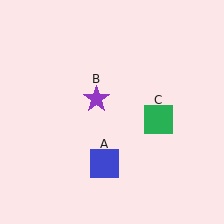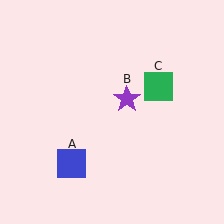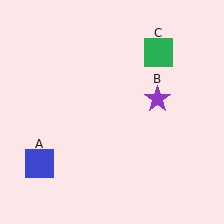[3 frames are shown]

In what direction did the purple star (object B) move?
The purple star (object B) moved right.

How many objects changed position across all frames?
3 objects changed position: blue square (object A), purple star (object B), green square (object C).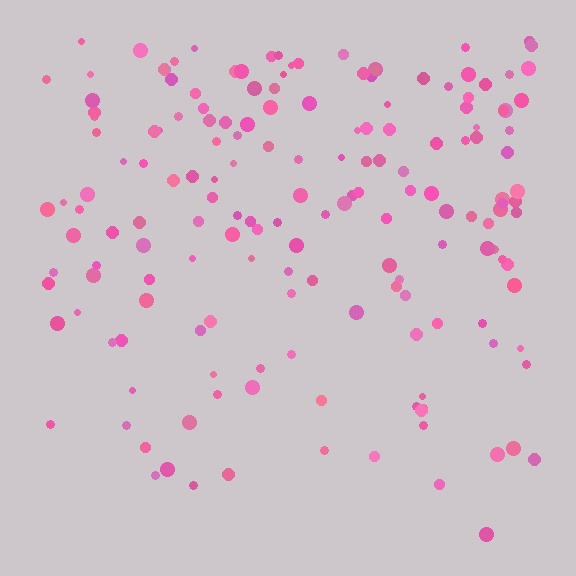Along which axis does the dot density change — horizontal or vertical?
Vertical.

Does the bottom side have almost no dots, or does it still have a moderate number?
Still a moderate number, just noticeably fewer than the top.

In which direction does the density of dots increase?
From bottom to top, with the top side densest.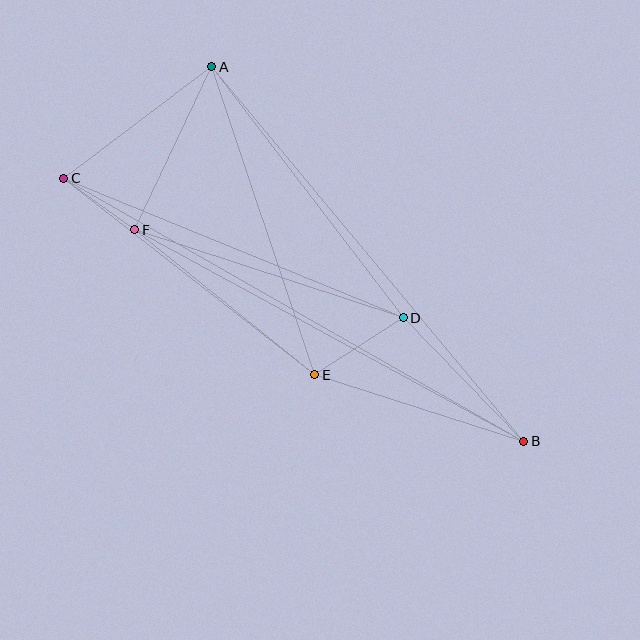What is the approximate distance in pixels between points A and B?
The distance between A and B is approximately 487 pixels.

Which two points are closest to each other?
Points C and F are closest to each other.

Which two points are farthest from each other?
Points B and C are farthest from each other.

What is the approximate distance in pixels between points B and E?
The distance between B and E is approximately 219 pixels.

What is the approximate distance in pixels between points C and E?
The distance between C and E is approximately 319 pixels.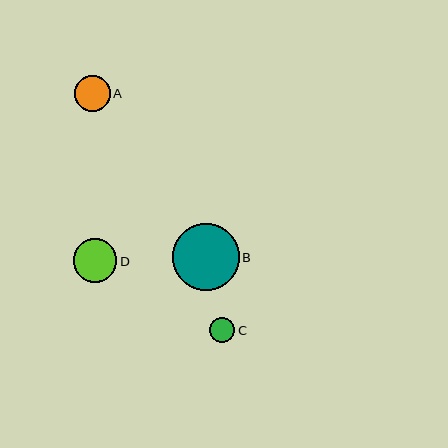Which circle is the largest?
Circle B is the largest with a size of approximately 67 pixels.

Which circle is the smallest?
Circle C is the smallest with a size of approximately 25 pixels.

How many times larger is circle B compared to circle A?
Circle B is approximately 1.9 times the size of circle A.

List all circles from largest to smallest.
From largest to smallest: B, D, A, C.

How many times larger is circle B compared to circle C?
Circle B is approximately 2.6 times the size of circle C.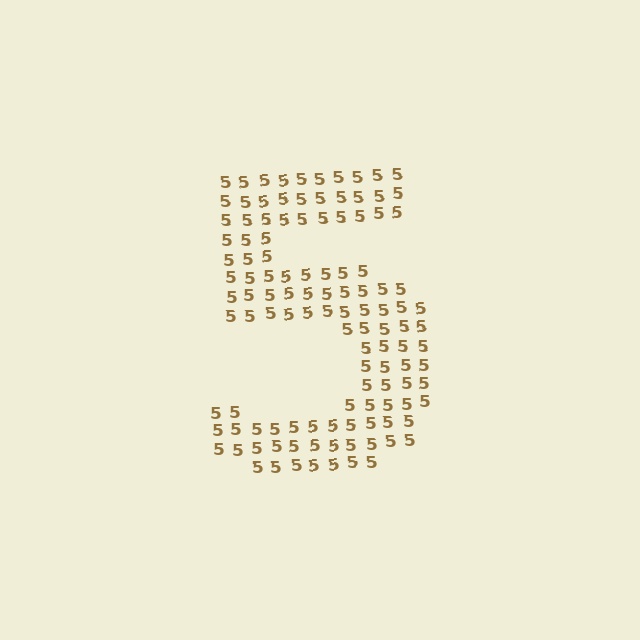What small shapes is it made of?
It is made of small digit 5's.